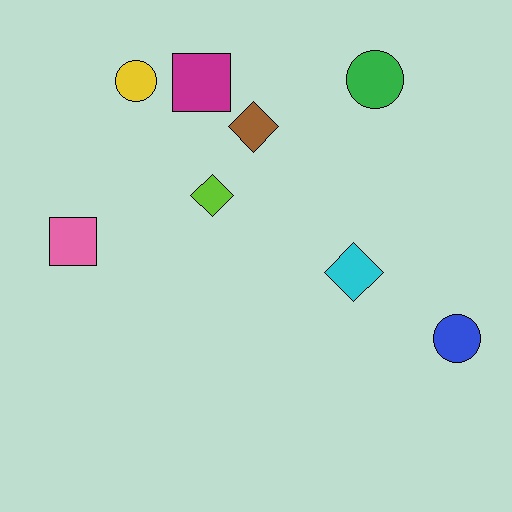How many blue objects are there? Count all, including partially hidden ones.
There is 1 blue object.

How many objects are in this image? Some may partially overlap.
There are 8 objects.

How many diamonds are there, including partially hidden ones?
There are 3 diamonds.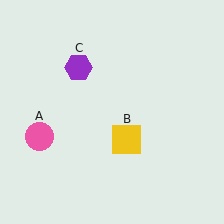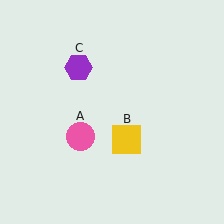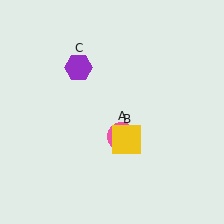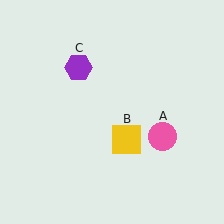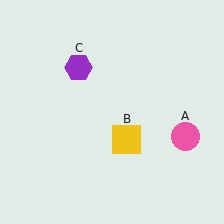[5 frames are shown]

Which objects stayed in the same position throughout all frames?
Yellow square (object B) and purple hexagon (object C) remained stationary.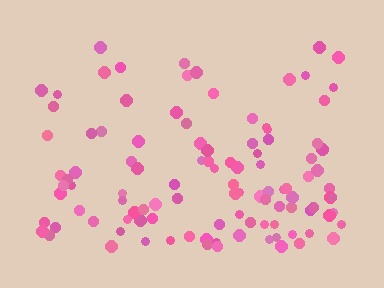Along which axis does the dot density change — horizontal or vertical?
Vertical.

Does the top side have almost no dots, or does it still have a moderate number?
Still a moderate number, just noticeably fewer than the bottom.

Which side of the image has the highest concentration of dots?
The bottom.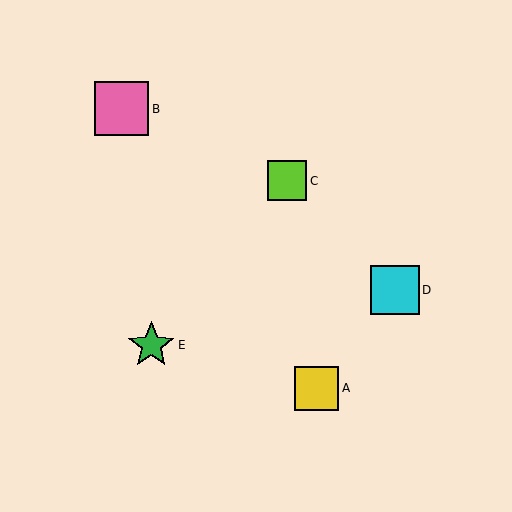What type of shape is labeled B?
Shape B is a pink square.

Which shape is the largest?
The pink square (labeled B) is the largest.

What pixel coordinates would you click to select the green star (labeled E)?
Click at (151, 345) to select the green star E.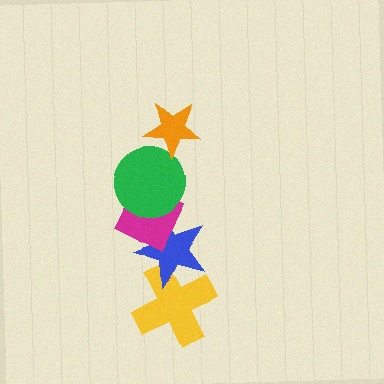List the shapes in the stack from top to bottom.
From top to bottom: the orange star, the green circle, the magenta diamond, the blue star, the yellow cross.